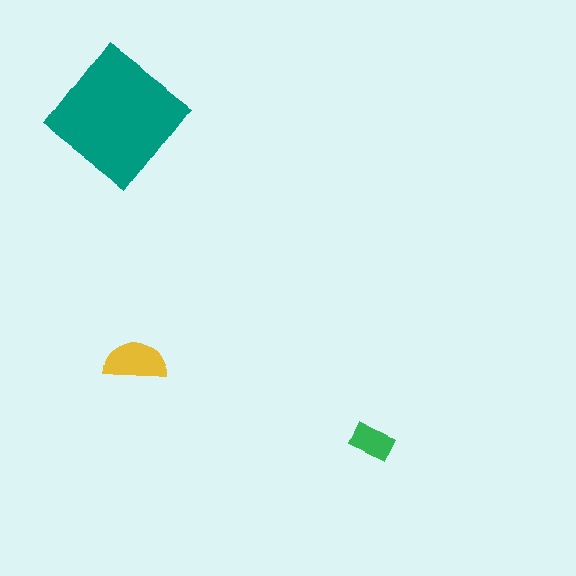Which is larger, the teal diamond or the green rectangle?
The teal diamond.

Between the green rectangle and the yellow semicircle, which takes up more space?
The yellow semicircle.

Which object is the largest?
The teal diamond.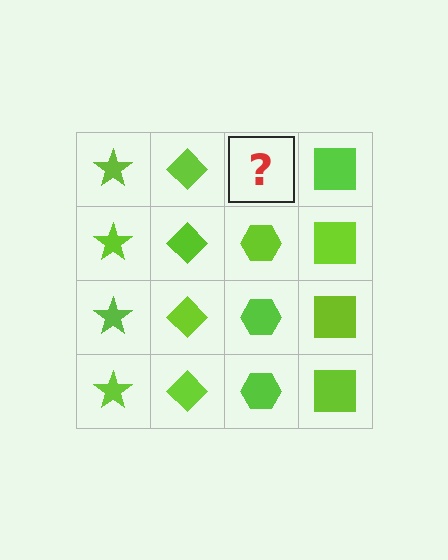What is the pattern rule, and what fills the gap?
The rule is that each column has a consistent shape. The gap should be filled with a lime hexagon.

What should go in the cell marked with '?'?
The missing cell should contain a lime hexagon.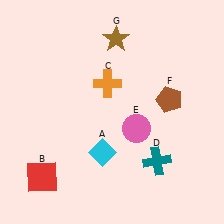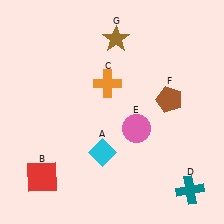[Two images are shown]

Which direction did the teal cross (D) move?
The teal cross (D) moved right.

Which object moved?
The teal cross (D) moved right.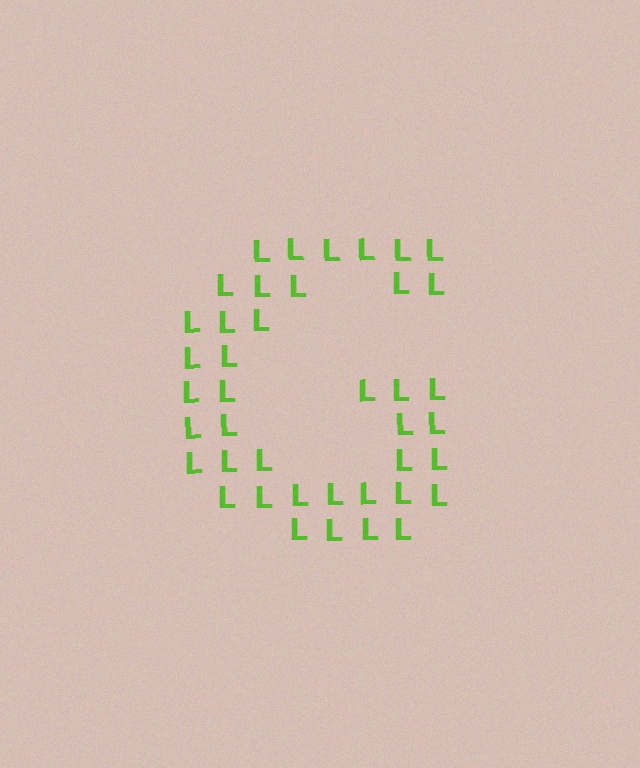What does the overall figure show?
The overall figure shows the letter G.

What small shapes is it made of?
It is made of small letter L's.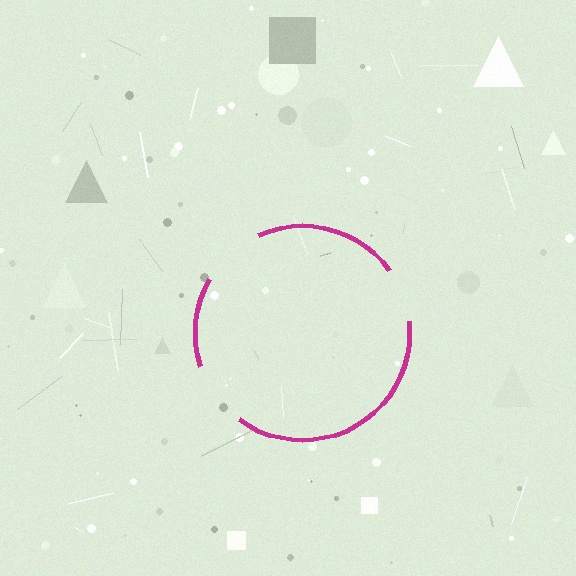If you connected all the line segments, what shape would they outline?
They would outline a circle.